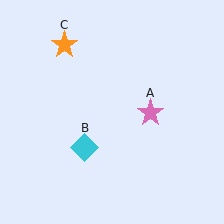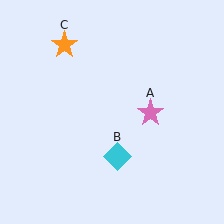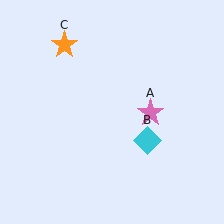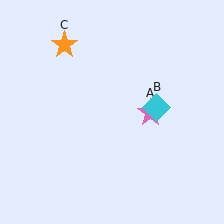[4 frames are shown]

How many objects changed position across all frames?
1 object changed position: cyan diamond (object B).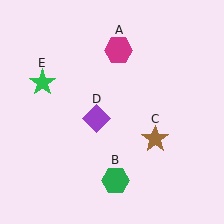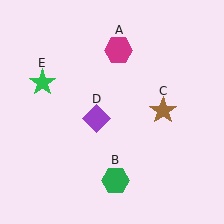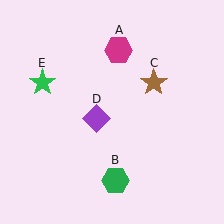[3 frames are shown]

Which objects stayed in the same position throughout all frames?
Magenta hexagon (object A) and green hexagon (object B) and purple diamond (object D) and green star (object E) remained stationary.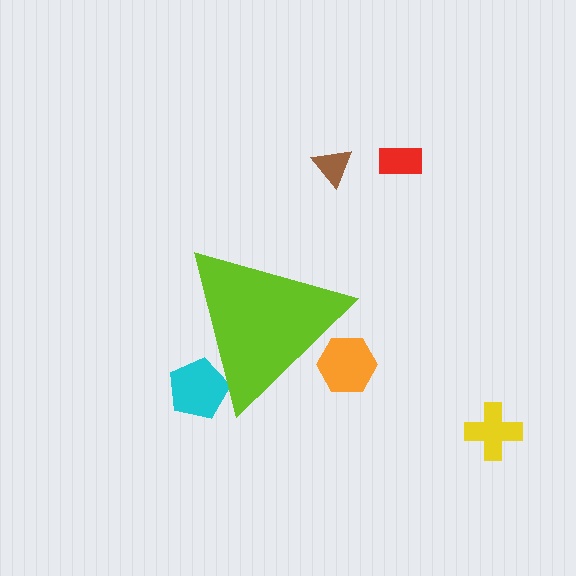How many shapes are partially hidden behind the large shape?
2 shapes are partially hidden.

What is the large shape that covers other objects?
A lime triangle.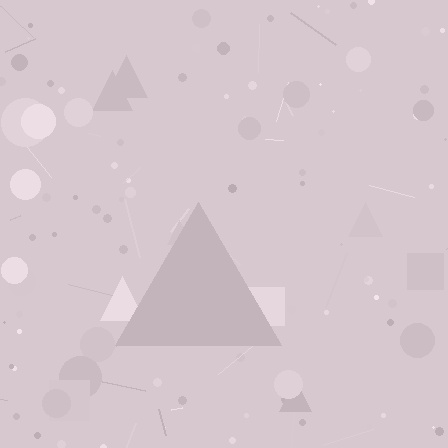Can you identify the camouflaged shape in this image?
The camouflaged shape is a triangle.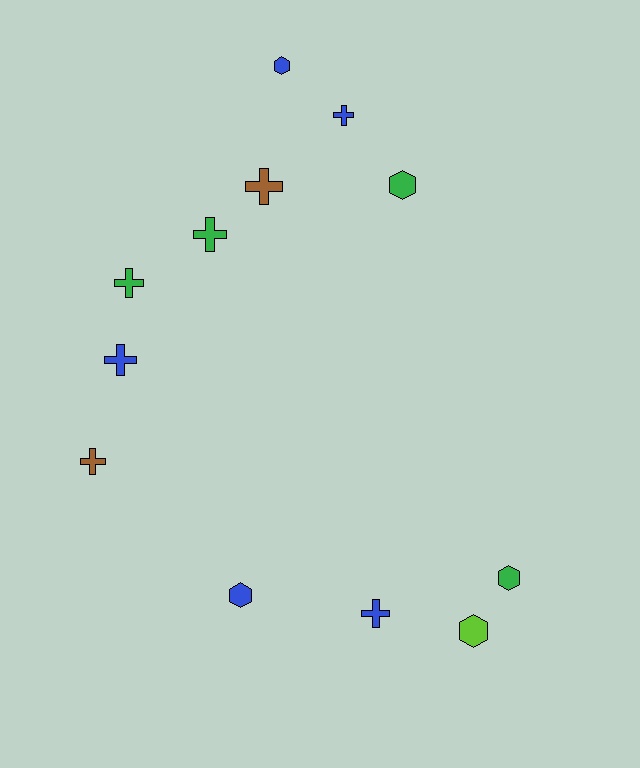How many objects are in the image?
There are 12 objects.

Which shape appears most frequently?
Cross, with 7 objects.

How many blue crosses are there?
There are 3 blue crosses.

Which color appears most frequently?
Blue, with 5 objects.